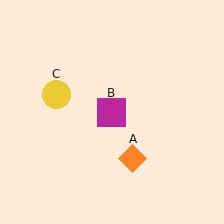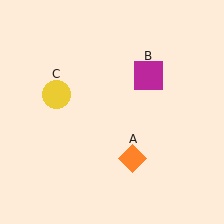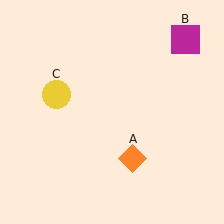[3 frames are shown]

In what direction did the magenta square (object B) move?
The magenta square (object B) moved up and to the right.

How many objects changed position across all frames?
1 object changed position: magenta square (object B).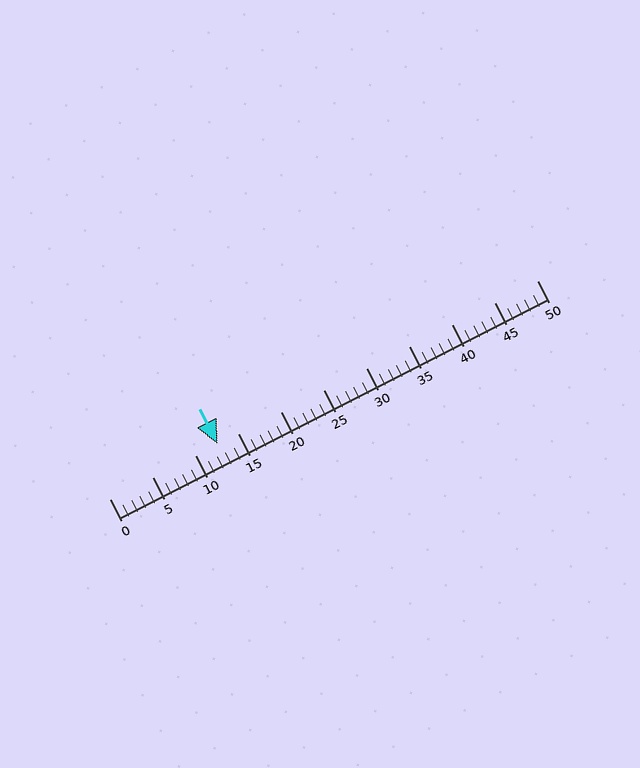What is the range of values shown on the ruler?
The ruler shows values from 0 to 50.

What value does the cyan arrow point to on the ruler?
The cyan arrow points to approximately 13.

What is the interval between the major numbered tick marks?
The major tick marks are spaced 5 units apart.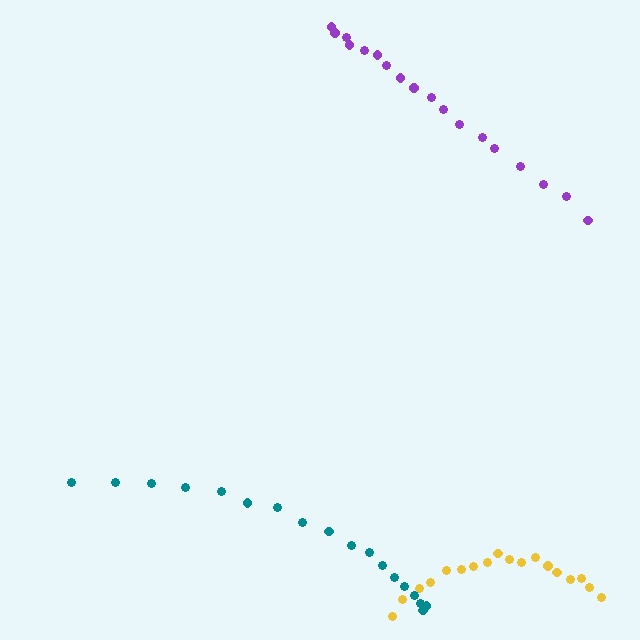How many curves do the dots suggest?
There are 3 distinct paths.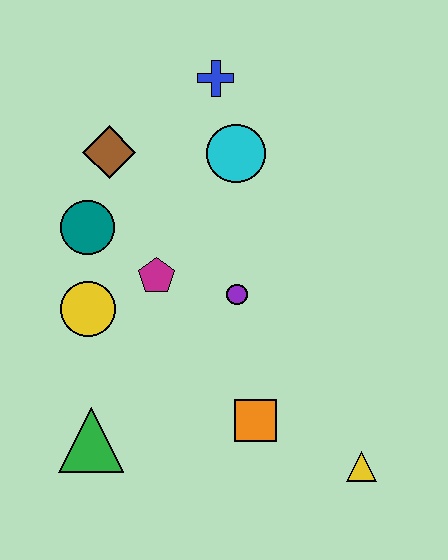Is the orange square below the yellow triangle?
No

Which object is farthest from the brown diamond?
The yellow triangle is farthest from the brown diamond.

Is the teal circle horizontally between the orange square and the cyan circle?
No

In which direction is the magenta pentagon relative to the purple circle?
The magenta pentagon is to the left of the purple circle.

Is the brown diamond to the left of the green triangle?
No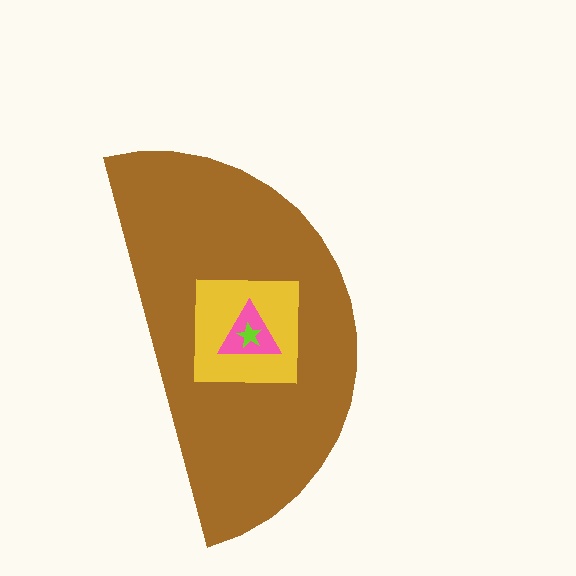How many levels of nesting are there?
4.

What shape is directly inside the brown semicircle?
The yellow square.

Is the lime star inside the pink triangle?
Yes.